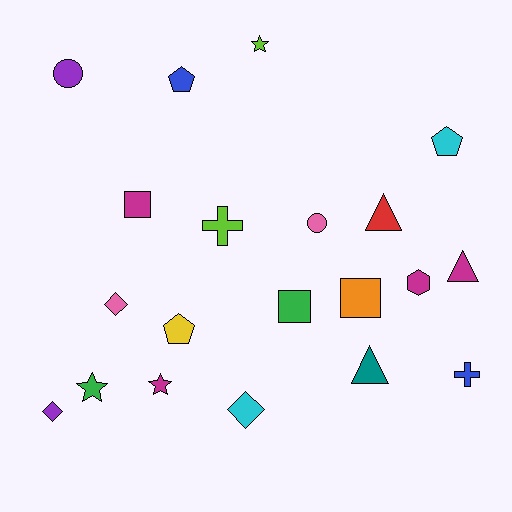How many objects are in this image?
There are 20 objects.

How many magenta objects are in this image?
There are 4 magenta objects.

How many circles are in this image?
There are 2 circles.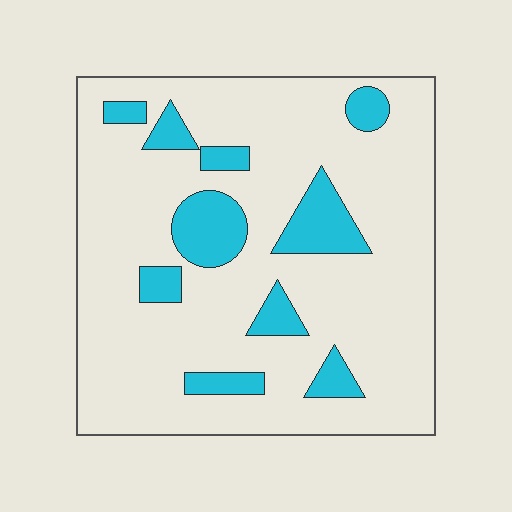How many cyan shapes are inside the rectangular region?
10.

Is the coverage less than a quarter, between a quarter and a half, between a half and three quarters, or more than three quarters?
Less than a quarter.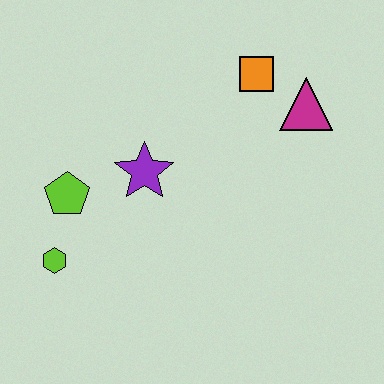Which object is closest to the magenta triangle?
The orange square is closest to the magenta triangle.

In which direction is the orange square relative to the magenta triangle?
The orange square is to the left of the magenta triangle.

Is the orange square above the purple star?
Yes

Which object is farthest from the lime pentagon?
The magenta triangle is farthest from the lime pentagon.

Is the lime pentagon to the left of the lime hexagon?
No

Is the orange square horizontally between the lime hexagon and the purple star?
No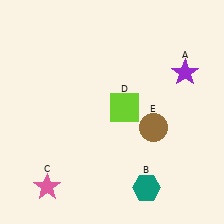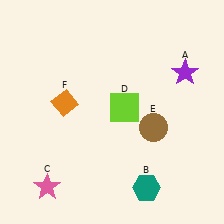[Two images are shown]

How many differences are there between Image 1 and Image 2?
There is 1 difference between the two images.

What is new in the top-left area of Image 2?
An orange diamond (F) was added in the top-left area of Image 2.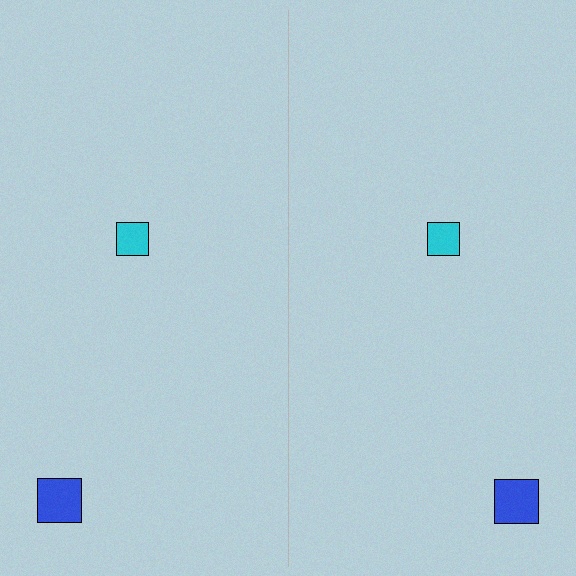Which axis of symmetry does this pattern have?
The pattern has a vertical axis of symmetry running through the center of the image.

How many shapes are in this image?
There are 4 shapes in this image.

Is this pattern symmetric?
Yes, this pattern has bilateral (reflection) symmetry.